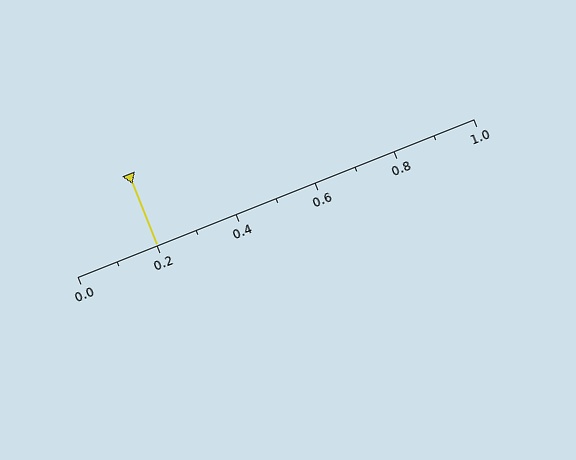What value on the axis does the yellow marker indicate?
The marker indicates approximately 0.2.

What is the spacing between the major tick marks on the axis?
The major ticks are spaced 0.2 apart.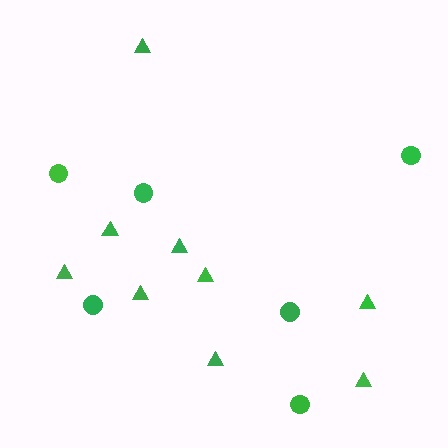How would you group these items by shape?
There are 2 groups: one group of triangles (9) and one group of circles (6).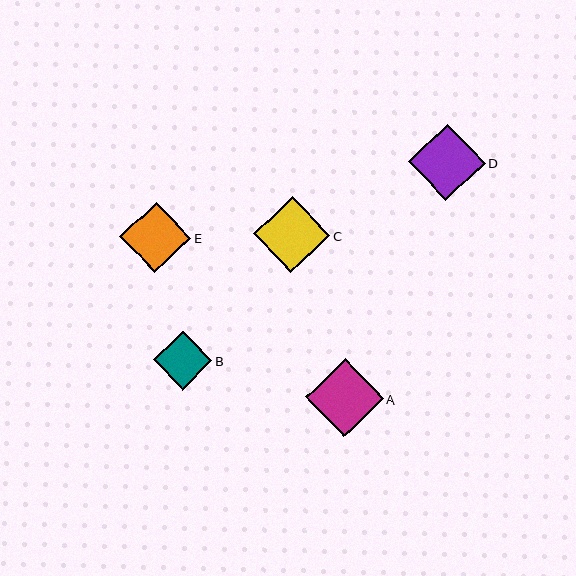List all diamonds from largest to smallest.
From largest to smallest: A, D, C, E, B.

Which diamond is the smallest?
Diamond B is the smallest with a size of approximately 59 pixels.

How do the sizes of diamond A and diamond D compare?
Diamond A and diamond D are approximately the same size.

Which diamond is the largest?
Diamond A is the largest with a size of approximately 77 pixels.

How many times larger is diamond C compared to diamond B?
Diamond C is approximately 1.3 times the size of diamond B.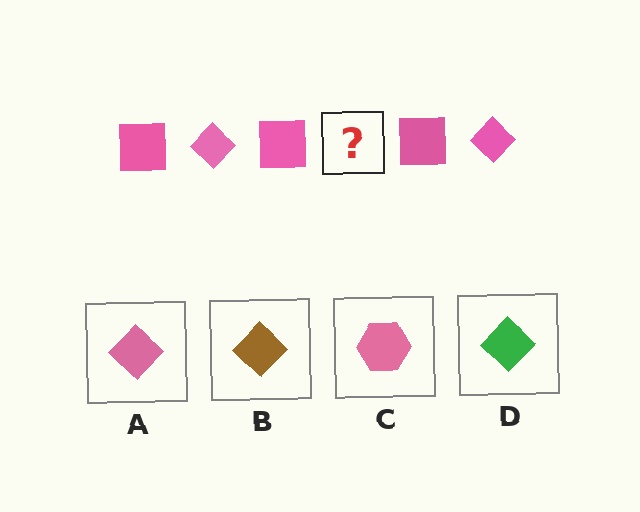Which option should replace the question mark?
Option A.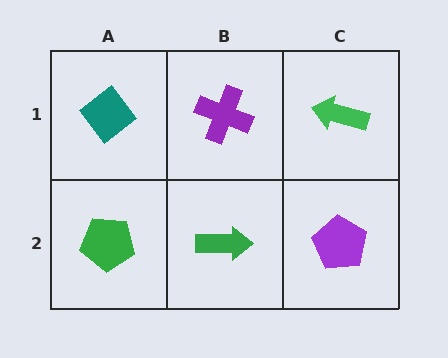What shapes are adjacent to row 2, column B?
A purple cross (row 1, column B), a green pentagon (row 2, column A), a purple pentagon (row 2, column C).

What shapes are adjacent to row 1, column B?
A green arrow (row 2, column B), a teal diamond (row 1, column A), a green arrow (row 1, column C).